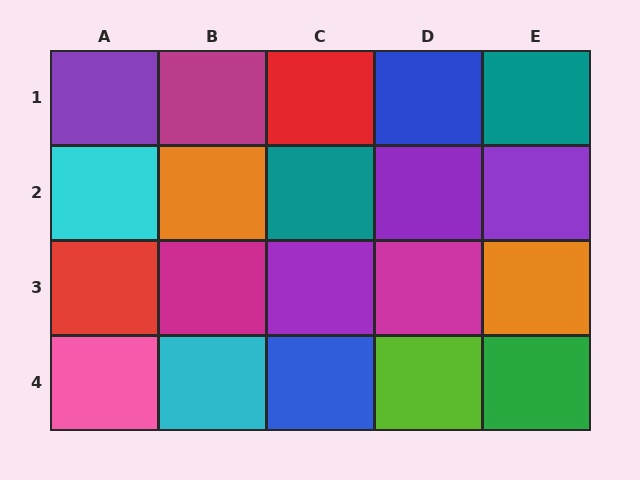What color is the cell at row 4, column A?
Pink.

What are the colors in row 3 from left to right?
Red, magenta, purple, magenta, orange.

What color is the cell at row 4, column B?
Cyan.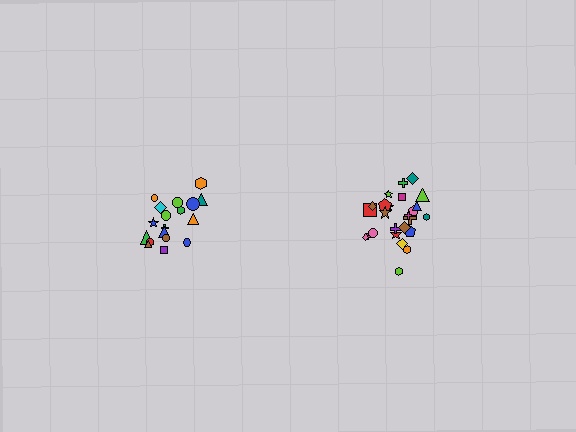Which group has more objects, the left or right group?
The right group.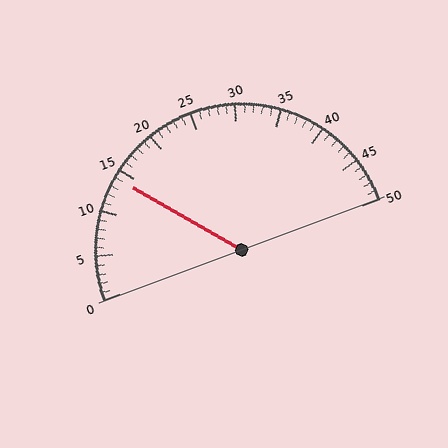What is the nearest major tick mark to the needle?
The nearest major tick mark is 15.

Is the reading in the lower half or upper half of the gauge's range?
The reading is in the lower half of the range (0 to 50).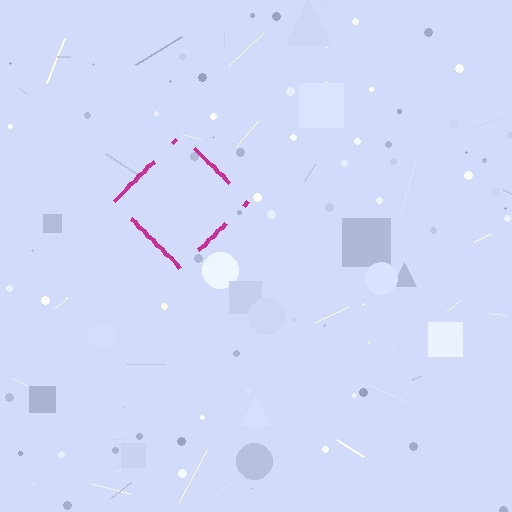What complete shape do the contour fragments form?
The contour fragments form a diamond.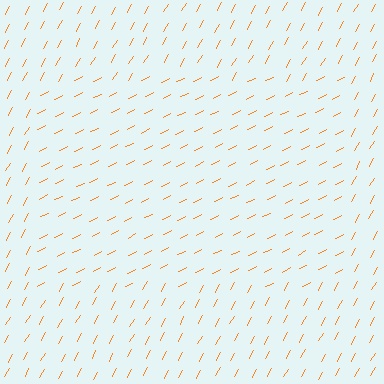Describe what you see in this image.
The image is filled with small orange line segments. A rectangle region in the image has lines oriented differently from the surrounding lines, creating a visible texture boundary.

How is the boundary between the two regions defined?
The boundary is defined purely by a change in line orientation (approximately 35 degrees difference). All lines are the same color and thickness.